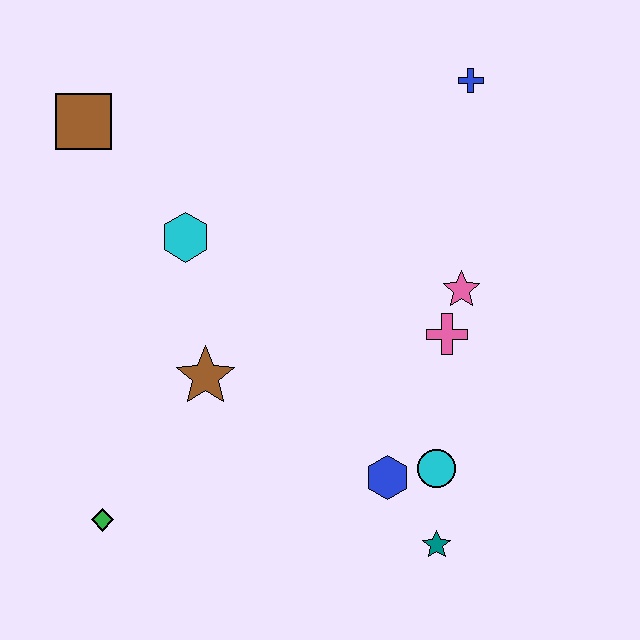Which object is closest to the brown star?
The cyan hexagon is closest to the brown star.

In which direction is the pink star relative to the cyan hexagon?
The pink star is to the right of the cyan hexagon.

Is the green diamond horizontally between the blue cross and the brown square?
Yes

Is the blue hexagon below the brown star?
Yes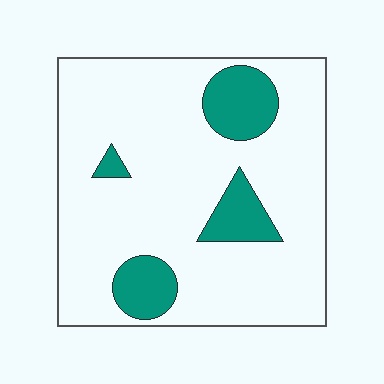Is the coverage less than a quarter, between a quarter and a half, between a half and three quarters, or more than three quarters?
Less than a quarter.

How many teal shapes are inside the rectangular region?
4.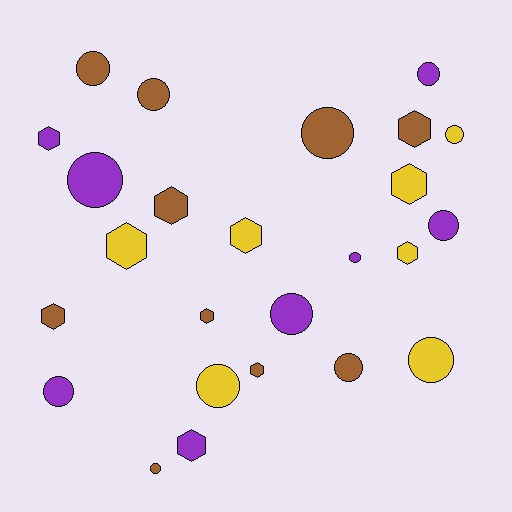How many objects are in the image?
There are 25 objects.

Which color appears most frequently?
Brown, with 10 objects.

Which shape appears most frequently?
Circle, with 14 objects.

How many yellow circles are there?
There are 3 yellow circles.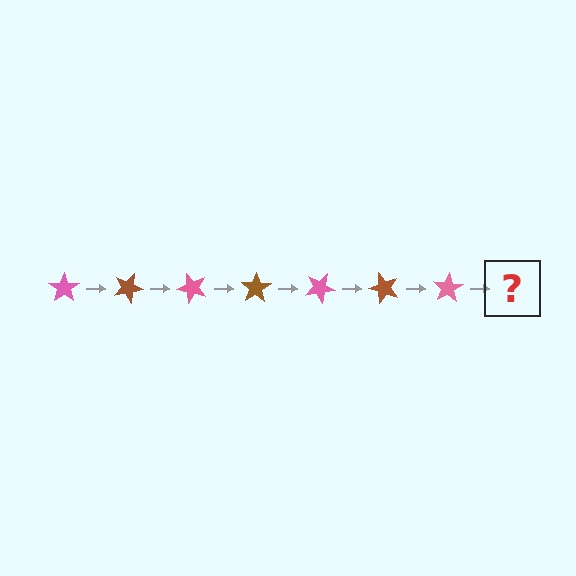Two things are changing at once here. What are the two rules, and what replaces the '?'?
The two rules are that it rotates 25 degrees each step and the color cycles through pink and brown. The '?' should be a brown star, rotated 175 degrees from the start.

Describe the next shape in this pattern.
It should be a brown star, rotated 175 degrees from the start.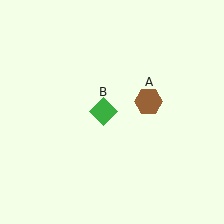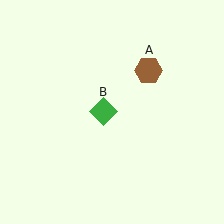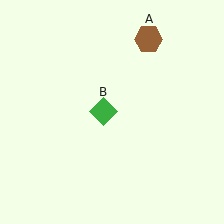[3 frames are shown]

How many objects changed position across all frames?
1 object changed position: brown hexagon (object A).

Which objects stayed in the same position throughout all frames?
Green diamond (object B) remained stationary.